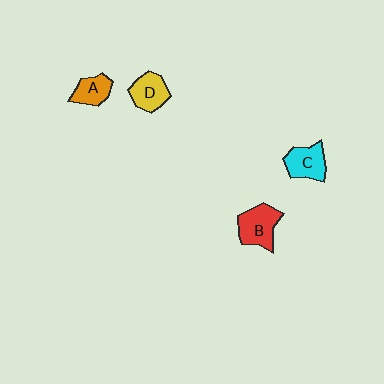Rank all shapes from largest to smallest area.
From largest to smallest: B (red), C (cyan), D (yellow), A (orange).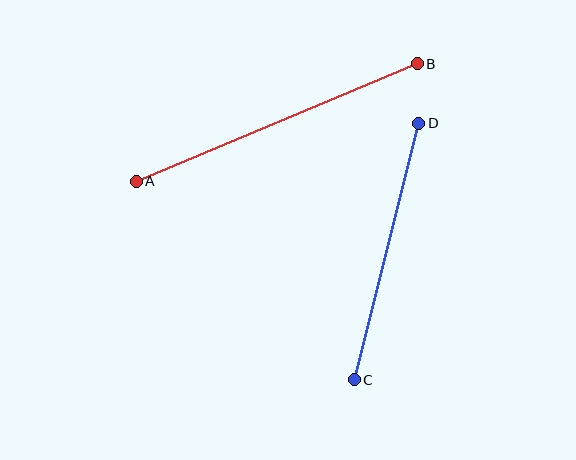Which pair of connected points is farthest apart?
Points A and B are farthest apart.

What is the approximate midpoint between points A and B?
The midpoint is at approximately (277, 123) pixels.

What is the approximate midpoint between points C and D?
The midpoint is at approximately (387, 251) pixels.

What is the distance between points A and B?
The distance is approximately 305 pixels.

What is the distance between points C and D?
The distance is approximately 264 pixels.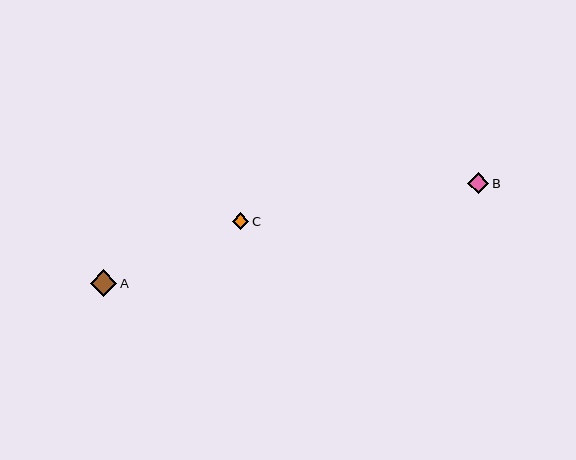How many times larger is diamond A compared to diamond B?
Diamond A is approximately 1.3 times the size of diamond B.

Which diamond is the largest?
Diamond A is the largest with a size of approximately 27 pixels.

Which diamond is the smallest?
Diamond C is the smallest with a size of approximately 17 pixels.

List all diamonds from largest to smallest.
From largest to smallest: A, B, C.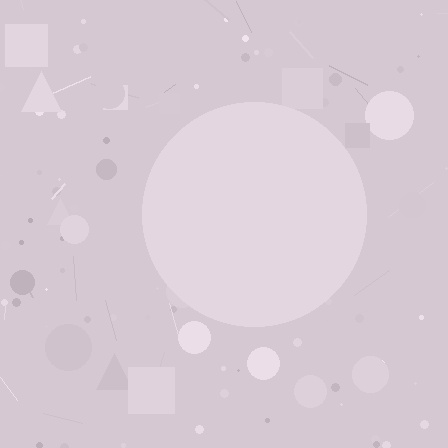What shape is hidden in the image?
A circle is hidden in the image.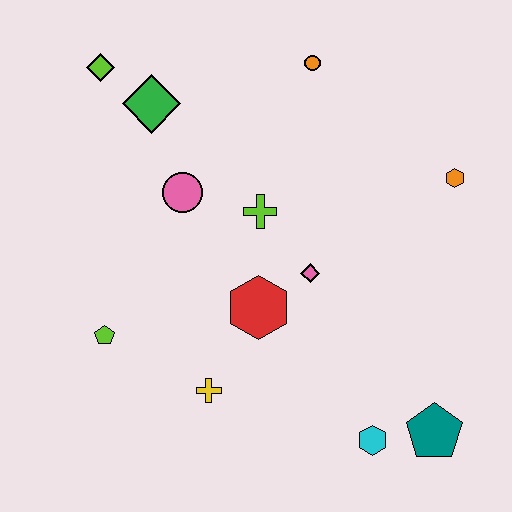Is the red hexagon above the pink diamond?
No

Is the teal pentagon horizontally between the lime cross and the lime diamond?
No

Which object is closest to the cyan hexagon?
The teal pentagon is closest to the cyan hexagon.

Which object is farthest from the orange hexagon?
The lime pentagon is farthest from the orange hexagon.